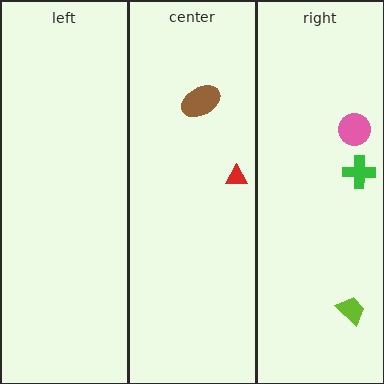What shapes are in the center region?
The brown ellipse, the red triangle.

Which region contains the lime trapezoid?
The right region.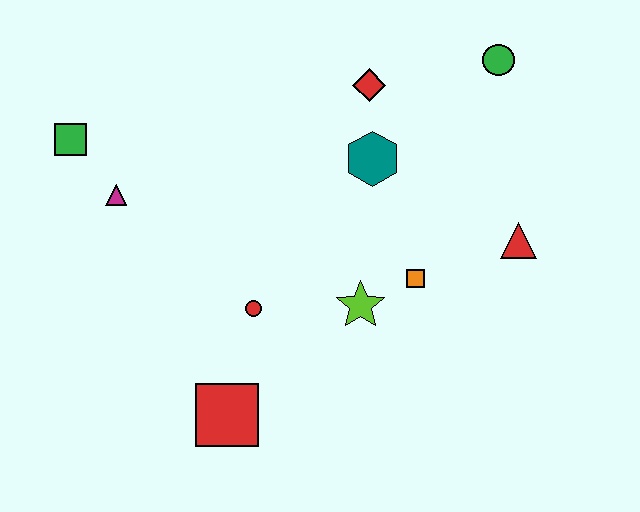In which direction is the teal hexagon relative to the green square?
The teal hexagon is to the right of the green square.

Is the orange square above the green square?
No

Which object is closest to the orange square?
The lime star is closest to the orange square.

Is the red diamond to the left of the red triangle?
Yes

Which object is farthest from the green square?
The red triangle is farthest from the green square.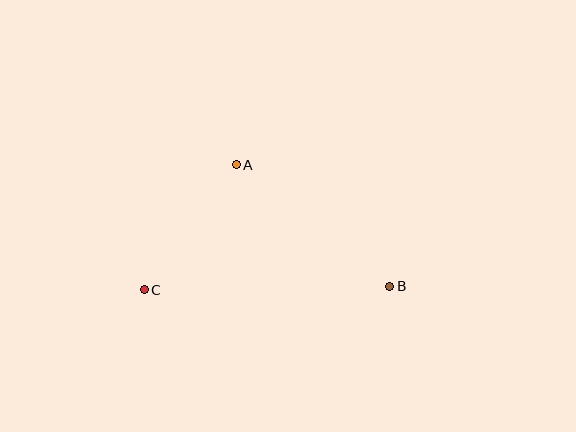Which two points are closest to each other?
Points A and C are closest to each other.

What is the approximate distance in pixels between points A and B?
The distance between A and B is approximately 196 pixels.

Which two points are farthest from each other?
Points B and C are farthest from each other.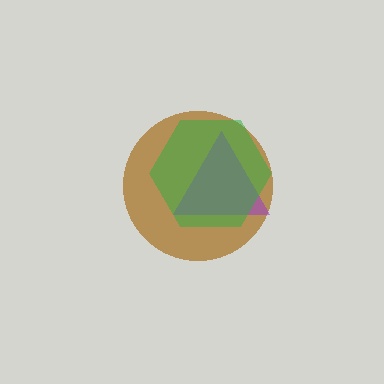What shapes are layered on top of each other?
The layered shapes are: a brown circle, a purple triangle, a green hexagon.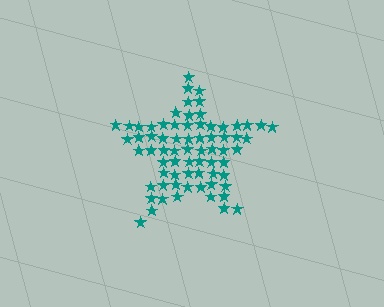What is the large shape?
The large shape is a star.